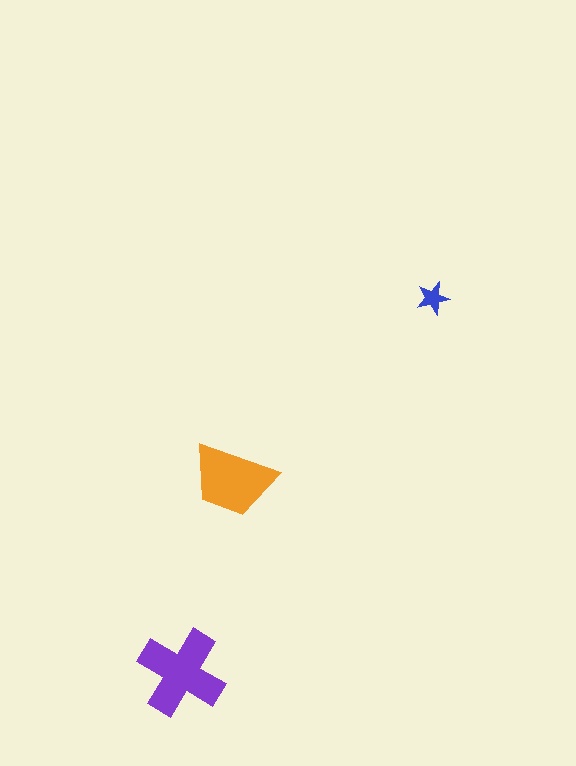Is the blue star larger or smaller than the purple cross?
Smaller.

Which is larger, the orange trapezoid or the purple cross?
The purple cross.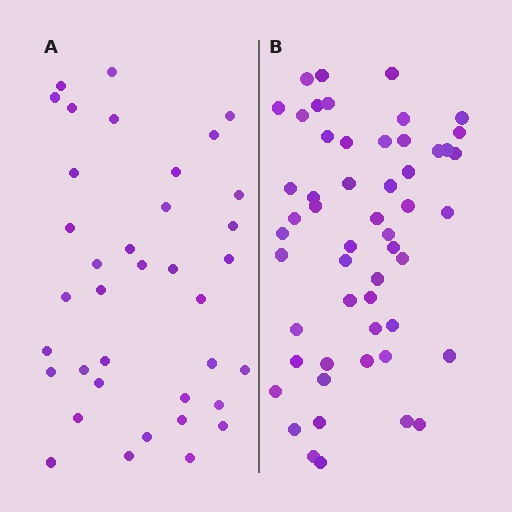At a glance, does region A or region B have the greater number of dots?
Region B (the right region) has more dots.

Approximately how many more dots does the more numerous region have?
Region B has approximately 15 more dots than region A.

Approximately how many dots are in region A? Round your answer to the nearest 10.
About 40 dots. (The exact count is 37, which rounds to 40.)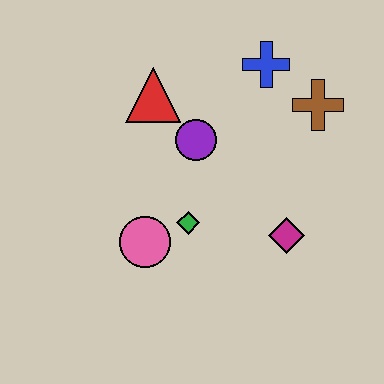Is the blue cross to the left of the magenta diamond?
Yes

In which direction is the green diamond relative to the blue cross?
The green diamond is below the blue cross.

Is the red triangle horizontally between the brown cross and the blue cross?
No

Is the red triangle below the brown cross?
No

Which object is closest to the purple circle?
The red triangle is closest to the purple circle.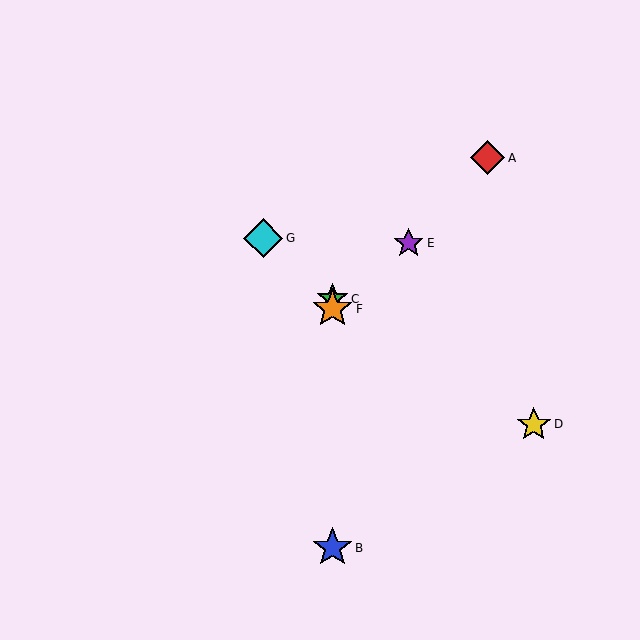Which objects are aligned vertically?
Objects B, C, F are aligned vertically.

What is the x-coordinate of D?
Object D is at x≈534.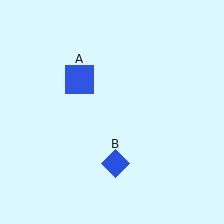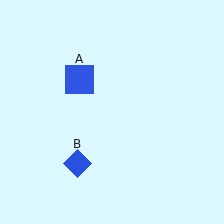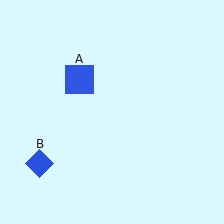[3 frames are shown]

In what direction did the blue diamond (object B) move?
The blue diamond (object B) moved left.